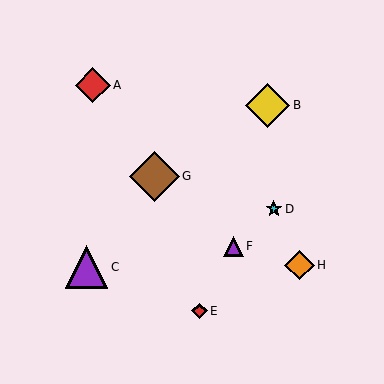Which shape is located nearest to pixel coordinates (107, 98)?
The red diamond (labeled A) at (93, 85) is nearest to that location.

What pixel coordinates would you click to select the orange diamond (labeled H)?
Click at (299, 265) to select the orange diamond H.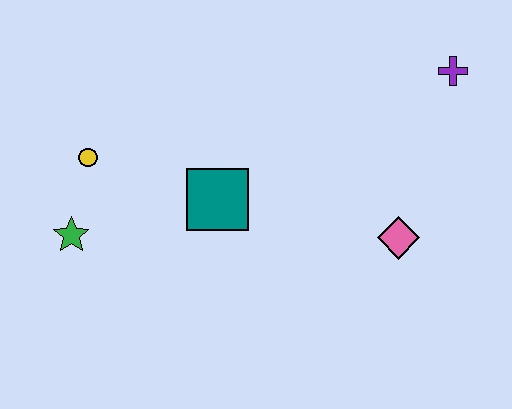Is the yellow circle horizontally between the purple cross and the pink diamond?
No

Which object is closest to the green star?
The yellow circle is closest to the green star.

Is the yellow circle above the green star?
Yes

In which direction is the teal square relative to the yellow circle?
The teal square is to the right of the yellow circle.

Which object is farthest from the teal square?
The purple cross is farthest from the teal square.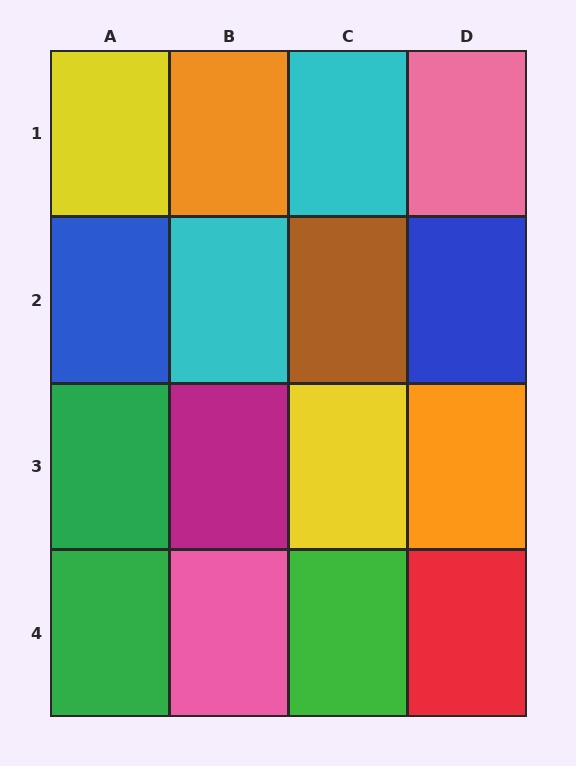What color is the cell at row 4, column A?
Green.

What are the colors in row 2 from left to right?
Blue, cyan, brown, blue.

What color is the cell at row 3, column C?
Yellow.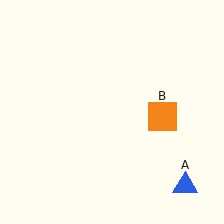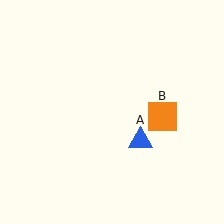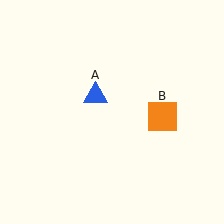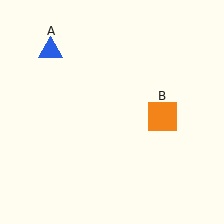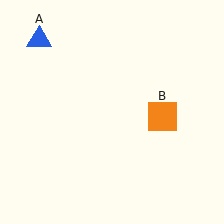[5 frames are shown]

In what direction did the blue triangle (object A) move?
The blue triangle (object A) moved up and to the left.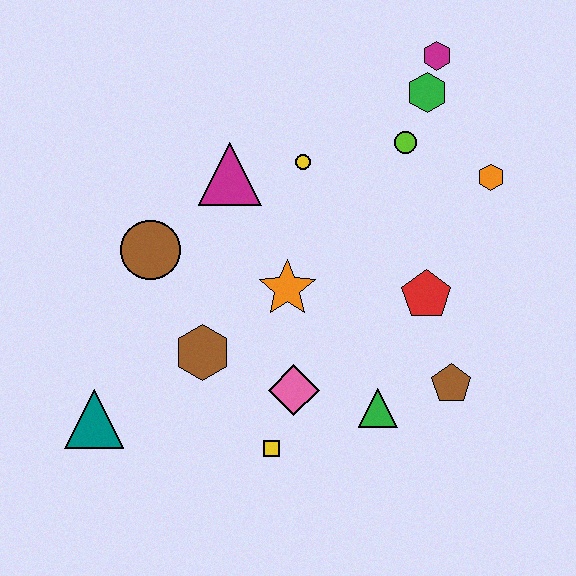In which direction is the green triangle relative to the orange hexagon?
The green triangle is below the orange hexagon.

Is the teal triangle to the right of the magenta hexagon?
No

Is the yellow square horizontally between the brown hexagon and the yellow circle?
Yes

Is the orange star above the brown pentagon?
Yes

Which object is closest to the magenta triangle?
The yellow circle is closest to the magenta triangle.